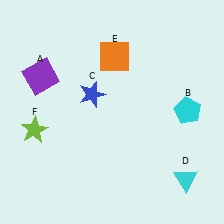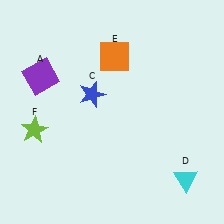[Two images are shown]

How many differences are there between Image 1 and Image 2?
There is 1 difference between the two images.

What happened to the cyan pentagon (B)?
The cyan pentagon (B) was removed in Image 2. It was in the top-right area of Image 1.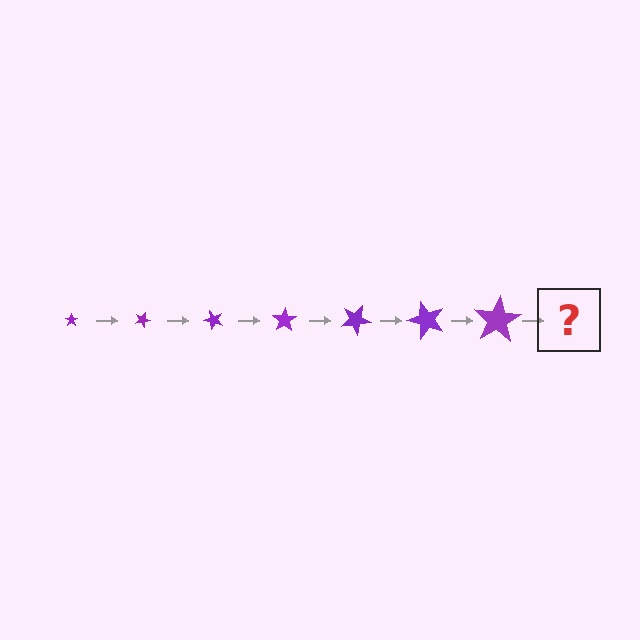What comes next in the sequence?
The next element should be a star, larger than the previous one and rotated 175 degrees from the start.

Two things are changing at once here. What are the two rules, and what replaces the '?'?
The two rules are that the star grows larger each step and it rotates 25 degrees each step. The '?' should be a star, larger than the previous one and rotated 175 degrees from the start.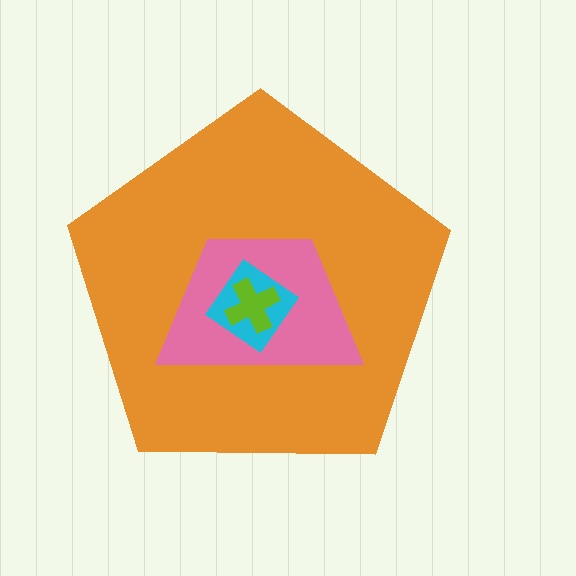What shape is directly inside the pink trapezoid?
The cyan diamond.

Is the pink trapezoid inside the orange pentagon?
Yes.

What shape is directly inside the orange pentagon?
The pink trapezoid.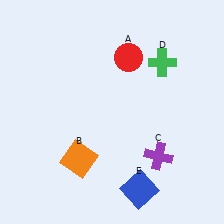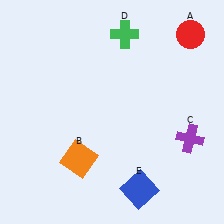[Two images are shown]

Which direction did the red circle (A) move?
The red circle (A) moved right.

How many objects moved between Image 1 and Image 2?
3 objects moved between the two images.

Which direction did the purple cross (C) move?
The purple cross (C) moved right.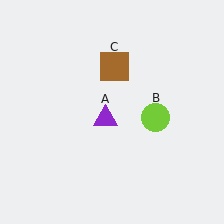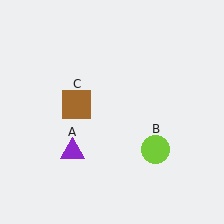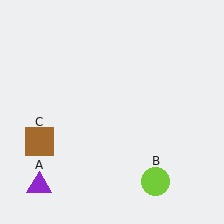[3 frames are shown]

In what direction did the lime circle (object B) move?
The lime circle (object B) moved down.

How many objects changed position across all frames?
3 objects changed position: purple triangle (object A), lime circle (object B), brown square (object C).